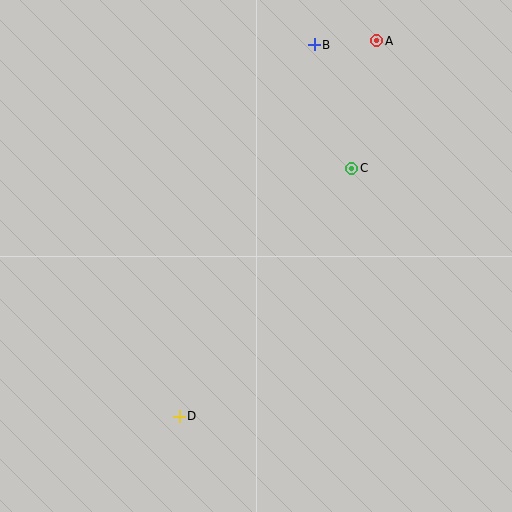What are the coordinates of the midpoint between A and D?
The midpoint between A and D is at (278, 228).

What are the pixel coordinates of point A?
Point A is at (377, 41).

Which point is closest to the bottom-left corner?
Point D is closest to the bottom-left corner.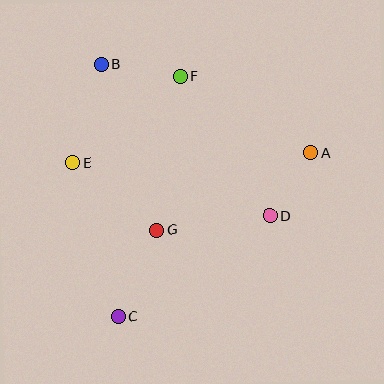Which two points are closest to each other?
Points A and D are closest to each other.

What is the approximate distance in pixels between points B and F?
The distance between B and F is approximately 80 pixels.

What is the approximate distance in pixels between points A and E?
The distance between A and E is approximately 238 pixels.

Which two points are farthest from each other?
Points B and C are farthest from each other.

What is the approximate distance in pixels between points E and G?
The distance between E and G is approximately 107 pixels.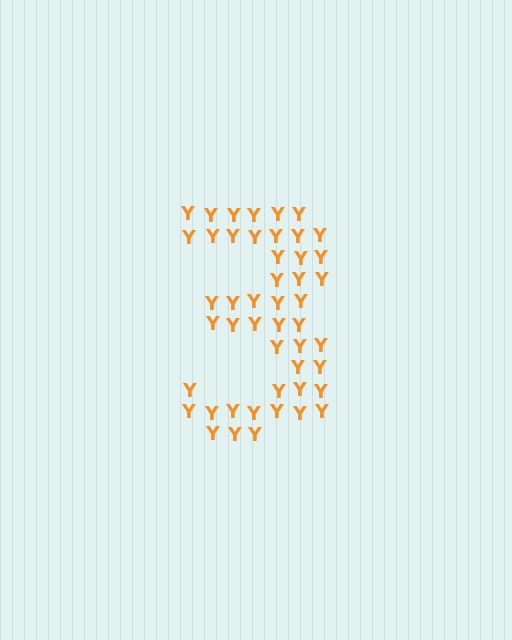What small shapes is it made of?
It is made of small letter Y's.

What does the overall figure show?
The overall figure shows the digit 3.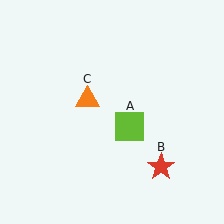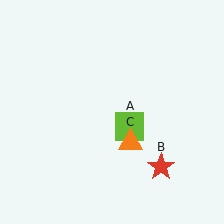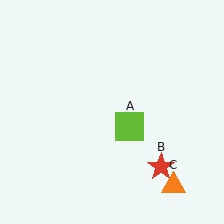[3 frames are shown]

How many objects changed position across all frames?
1 object changed position: orange triangle (object C).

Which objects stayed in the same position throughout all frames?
Lime square (object A) and red star (object B) remained stationary.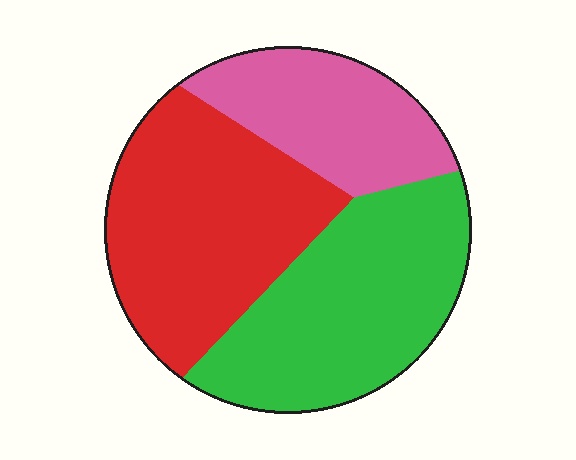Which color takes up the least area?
Pink, at roughly 25%.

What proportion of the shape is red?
Red covers 39% of the shape.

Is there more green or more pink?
Green.